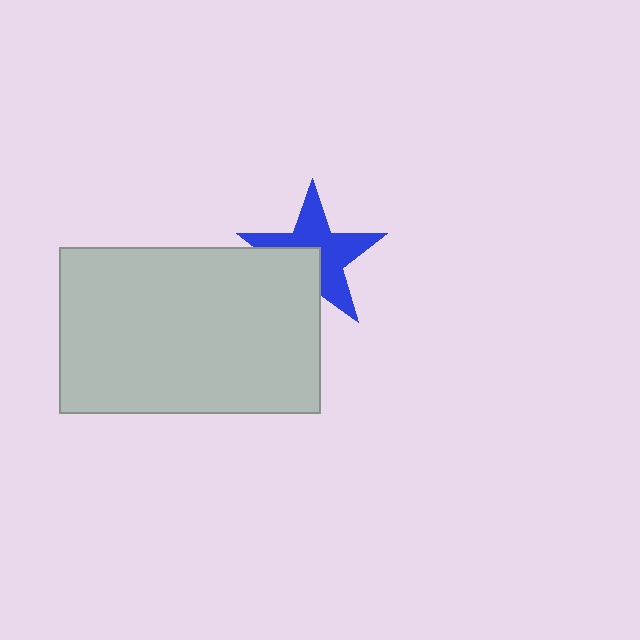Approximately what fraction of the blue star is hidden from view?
Roughly 36% of the blue star is hidden behind the light gray rectangle.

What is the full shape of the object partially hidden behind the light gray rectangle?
The partially hidden object is a blue star.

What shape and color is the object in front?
The object in front is a light gray rectangle.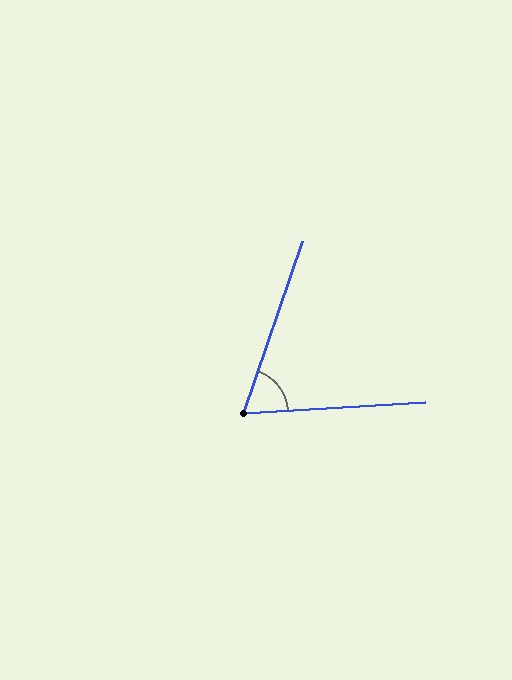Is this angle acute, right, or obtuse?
It is acute.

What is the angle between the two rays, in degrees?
Approximately 68 degrees.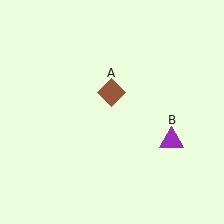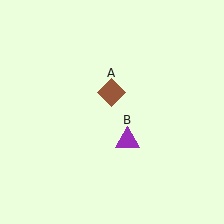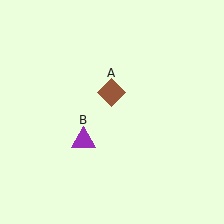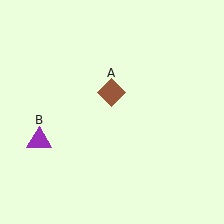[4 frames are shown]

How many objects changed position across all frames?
1 object changed position: purple triangle (object B).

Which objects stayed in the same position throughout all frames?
Brown diamond (object A) remained stationary.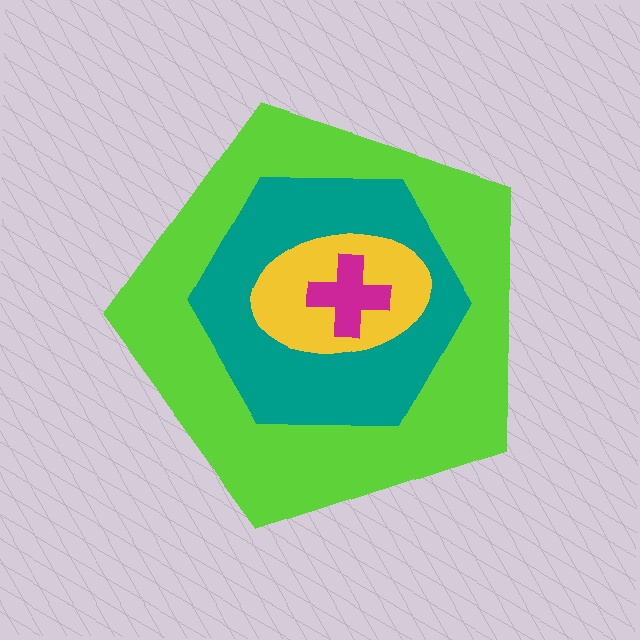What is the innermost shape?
The magenta cross.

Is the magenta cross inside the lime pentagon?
Yes.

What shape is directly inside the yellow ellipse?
The magenta cross.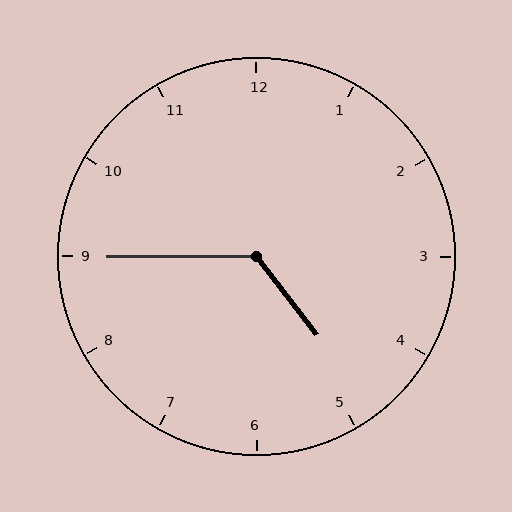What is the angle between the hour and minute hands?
Approximately 128 degrees.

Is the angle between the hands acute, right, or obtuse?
It is obtuse.